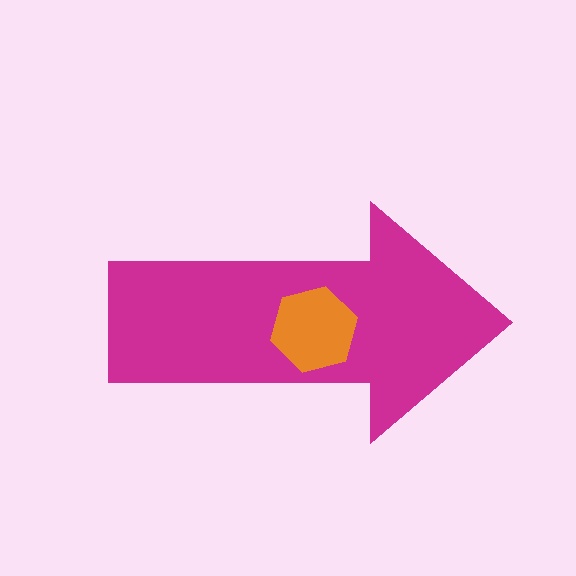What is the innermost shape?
The orange hexagon.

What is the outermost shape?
The magenta arrow.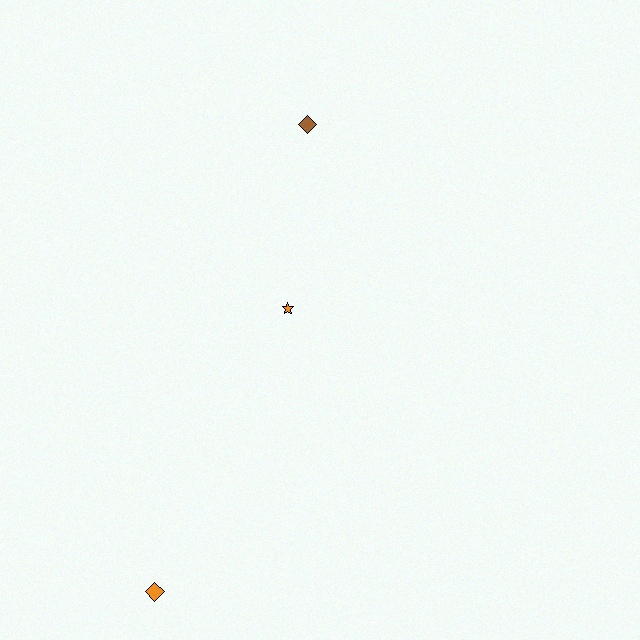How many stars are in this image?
There is 1 star.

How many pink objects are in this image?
There are no pink objects.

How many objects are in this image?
There are 3 objects.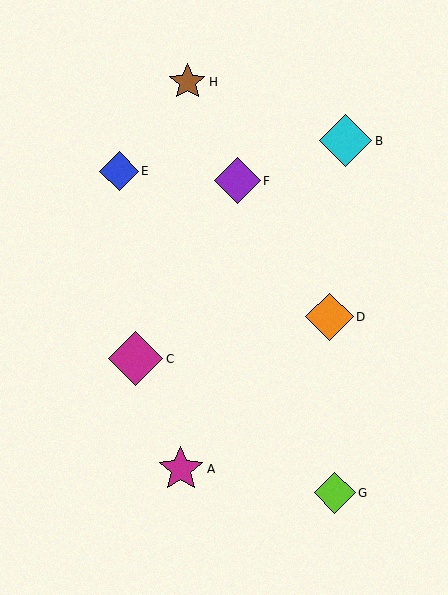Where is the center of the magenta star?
The center of the magenta star is at (181, 469).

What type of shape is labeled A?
Shape A is a magenta star.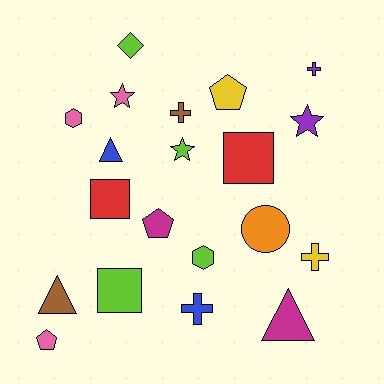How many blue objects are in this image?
There are 2 blue objects.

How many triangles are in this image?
There are 3 triangles.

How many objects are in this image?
There are 20 objects.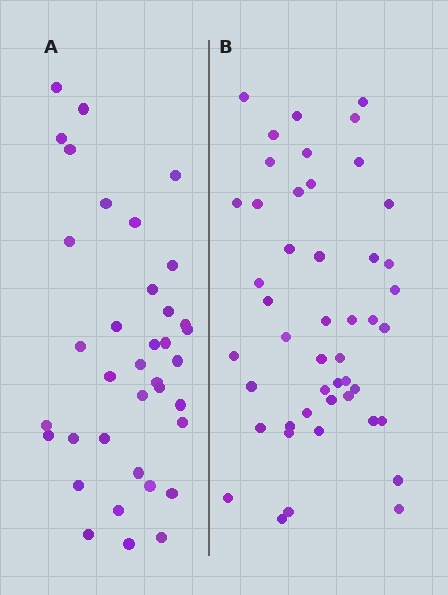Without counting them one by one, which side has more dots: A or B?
Region B (the right region) has more dots.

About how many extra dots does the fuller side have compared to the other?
Region B has roughly 10 or so more dots than region A.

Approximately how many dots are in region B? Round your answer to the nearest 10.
About 50 dots. (The exact count is 47, which rounds to 50.)